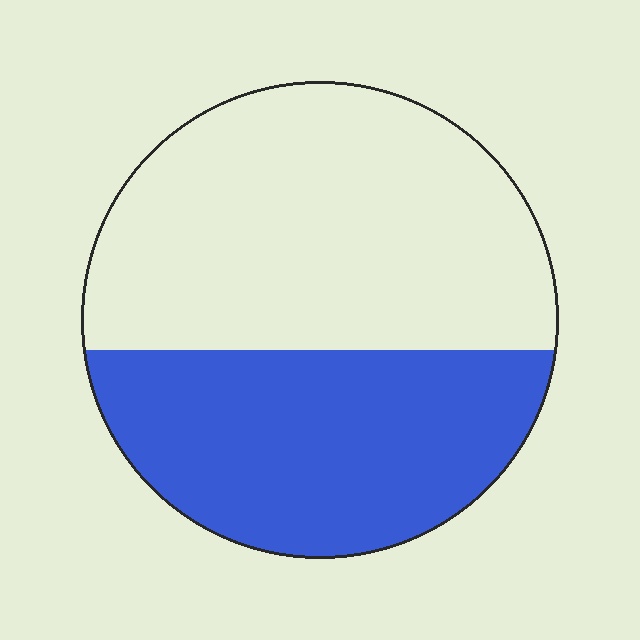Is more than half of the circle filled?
No.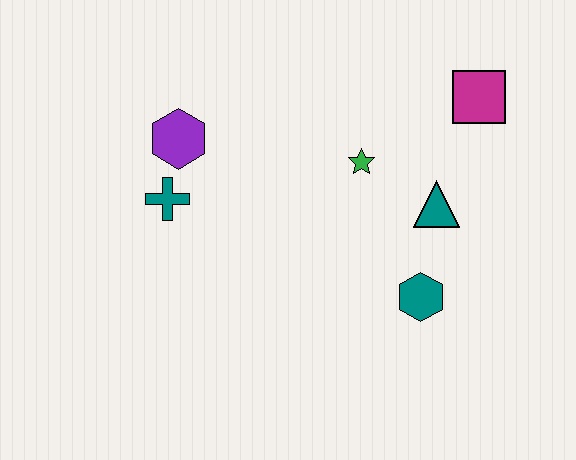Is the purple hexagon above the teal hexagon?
Yes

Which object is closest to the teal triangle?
The green star is closest to the teal triangle.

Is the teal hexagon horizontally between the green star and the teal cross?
No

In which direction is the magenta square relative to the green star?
The magenta square is to the right of the green star.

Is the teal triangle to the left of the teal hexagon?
No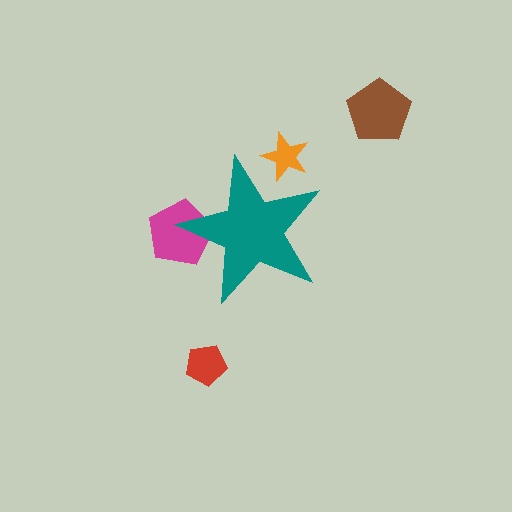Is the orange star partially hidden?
Yes, the orange star is partially hidden behind the teal star.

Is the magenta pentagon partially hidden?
Yes, the magenta pentagon is partially hidden behind the teal star.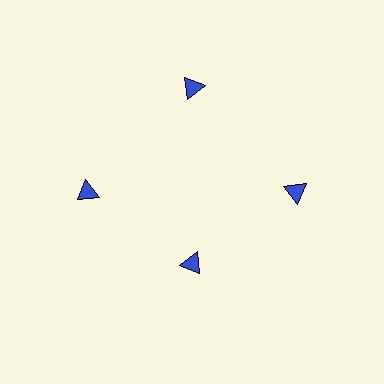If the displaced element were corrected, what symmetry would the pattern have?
It would have 4-fold rotational symmetry — the pattern would map onto itself every 90 degrees.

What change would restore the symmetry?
The symmetry would be restored by moving it outward, back onto the ring so that all 4 triangles sit at equal angles and equal distance from the center.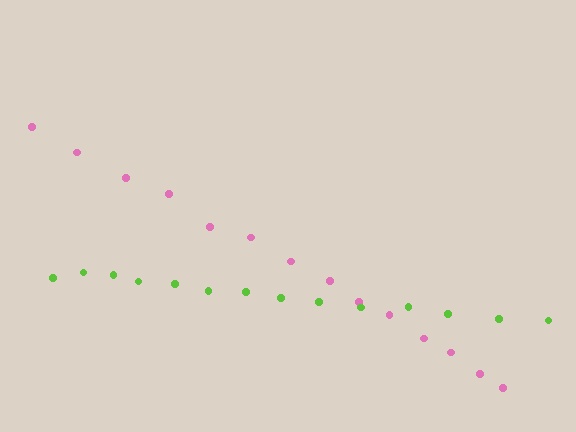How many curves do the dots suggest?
There are 2 distinct paths.